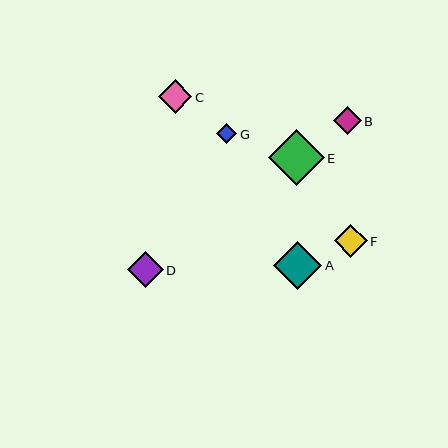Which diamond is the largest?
Diamond E is the largest with a size of approximately 56 pixels.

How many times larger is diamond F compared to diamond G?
Diamond F is approximately 1.6 times the size of diamond G.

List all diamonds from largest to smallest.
From largest to smallest: E, A, D, C, F, B, G.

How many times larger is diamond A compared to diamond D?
Diamond A is approximately 1.4 times the size of diamond D.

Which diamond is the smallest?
Diamond G is the smallest with a size of approximately 21 pixels.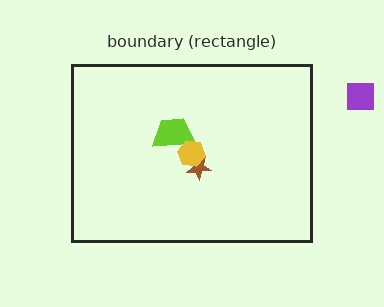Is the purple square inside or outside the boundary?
Outside.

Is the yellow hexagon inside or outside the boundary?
Inside.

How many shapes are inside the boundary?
3 inside, 1 outside.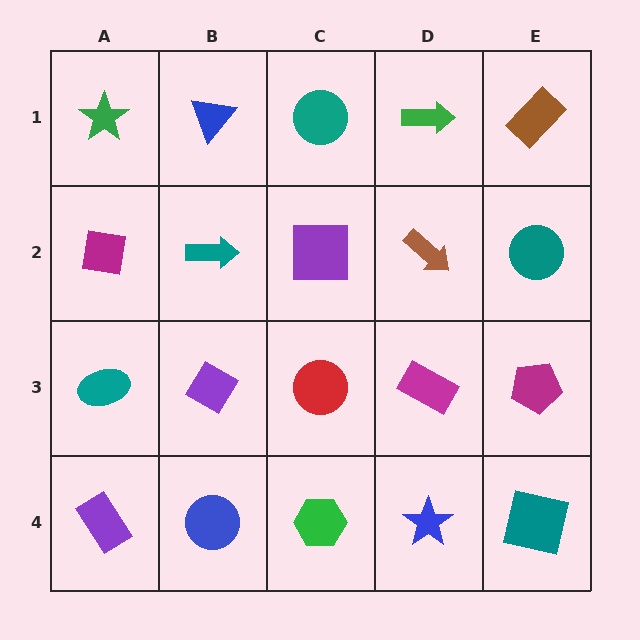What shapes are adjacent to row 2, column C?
A teal circle (row 1, column C), a red circle (row 3, column C), a teal arrow (row 2, column B), a brown arrow (row 2, column D).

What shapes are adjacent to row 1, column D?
A brown arrow (row 2, column D), a teal circle (row 1, column C), a brown rectangle (row 1, column E).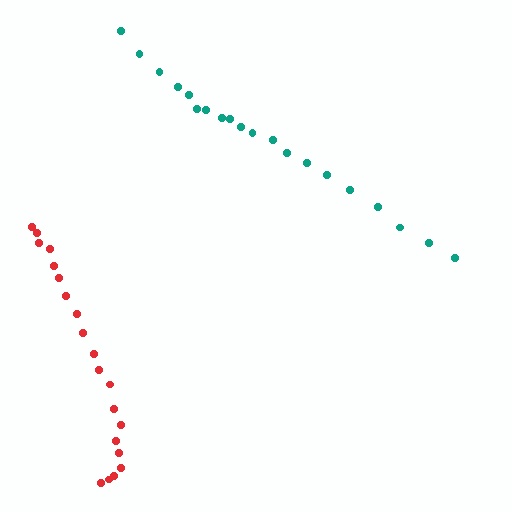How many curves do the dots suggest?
There are 2 distinct paths.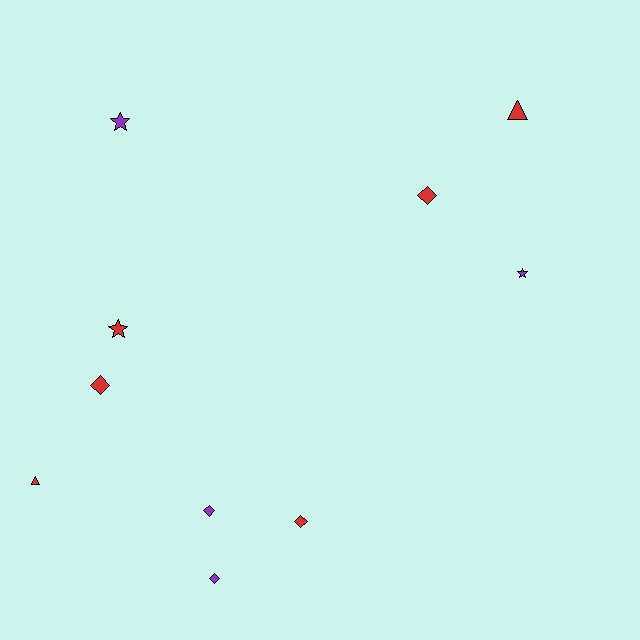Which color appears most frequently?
Red, with 6 objects.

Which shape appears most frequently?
Diamond, with 5 objects.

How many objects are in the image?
There are 10 objects.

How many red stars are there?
There is 1 red star.